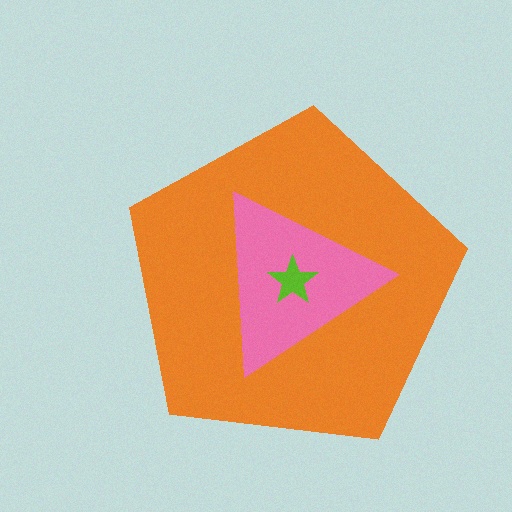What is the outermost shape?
The orange pentagon.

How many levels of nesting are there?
3.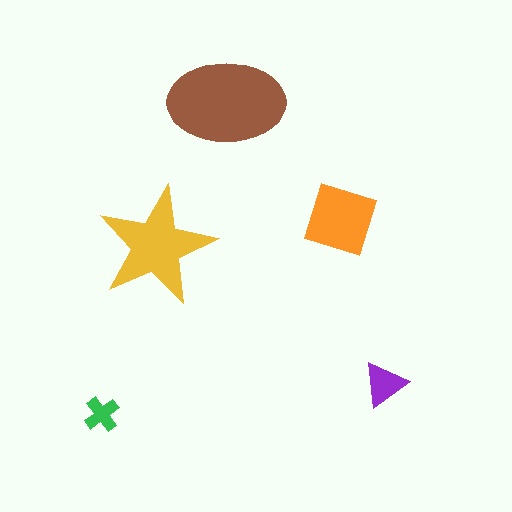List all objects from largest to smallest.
The brown ellipse, the yellow star, the orange square, the purple triangle, the green cross.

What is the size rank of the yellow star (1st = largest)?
2nd.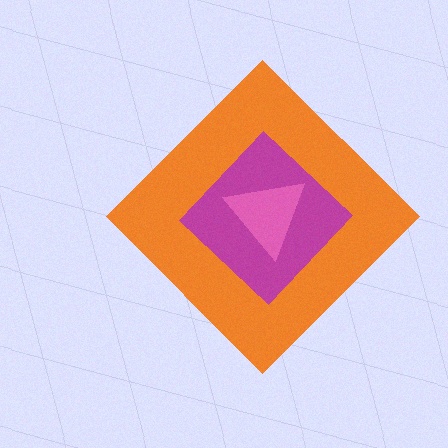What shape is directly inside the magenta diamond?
The pink triangle.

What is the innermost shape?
The pink triangle.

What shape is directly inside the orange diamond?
The magenta diamond.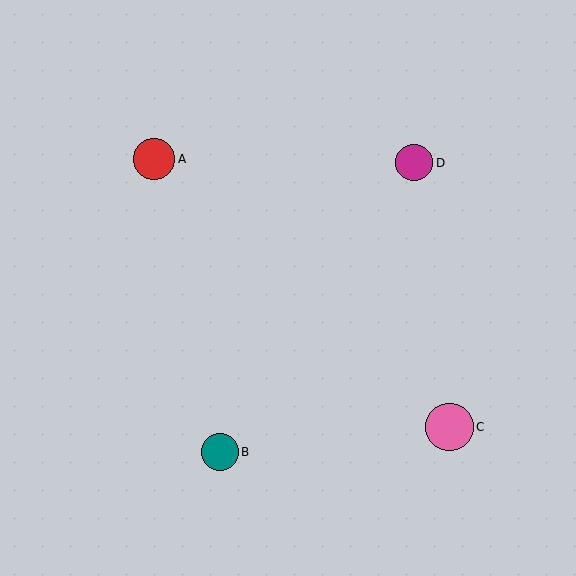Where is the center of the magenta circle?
The center of the magenta circle is at (414, 163).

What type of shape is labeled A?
Shape A is a red circle.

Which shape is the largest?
The pink circle (labeled C) is the largest.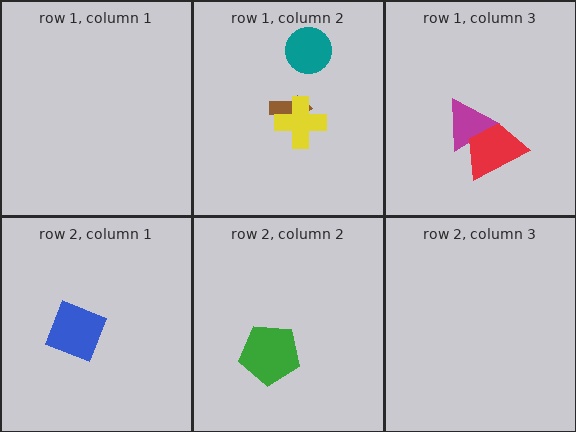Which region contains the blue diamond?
The row 2, column 1 region.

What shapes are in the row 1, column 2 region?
The brown arrow, the teal circle, the yellow cross.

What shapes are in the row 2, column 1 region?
The blue diamond.